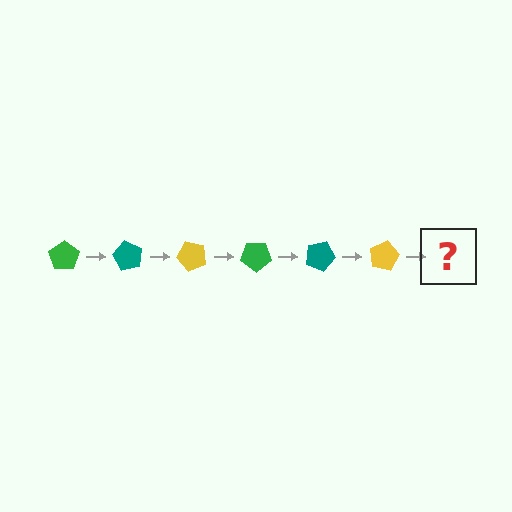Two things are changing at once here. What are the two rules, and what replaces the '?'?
The two rules are that it rotates 60 degrees each step and the color cycles through green, teal, and yellow. The '?' should be a green pentagon, rotated 360 degrees from the start.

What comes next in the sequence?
The next element should be a green pentagon, rotated 360 degrees from the start.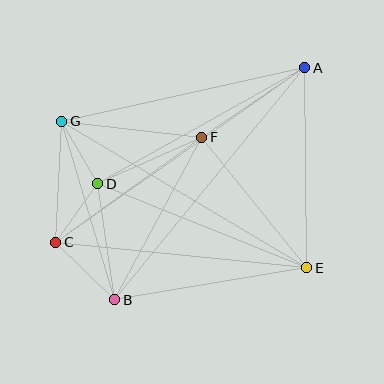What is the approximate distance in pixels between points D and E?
The distance between D and E is approximately 226 pixels.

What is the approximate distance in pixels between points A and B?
The distance between A and B is approximately 300 pixels.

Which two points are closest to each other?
Points C and D are closest to each other.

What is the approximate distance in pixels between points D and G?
The distance between D and G is approximately 72 pixels.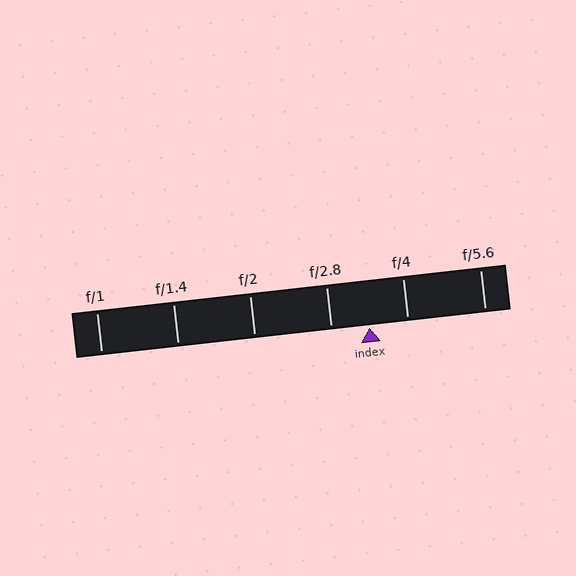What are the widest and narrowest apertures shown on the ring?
The widest aperture shown is f/1 and the narrowest is f/5.6.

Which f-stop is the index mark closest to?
The index mark is closest to f/2.8.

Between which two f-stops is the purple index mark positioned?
The index mark is between f/2.8 and f/4.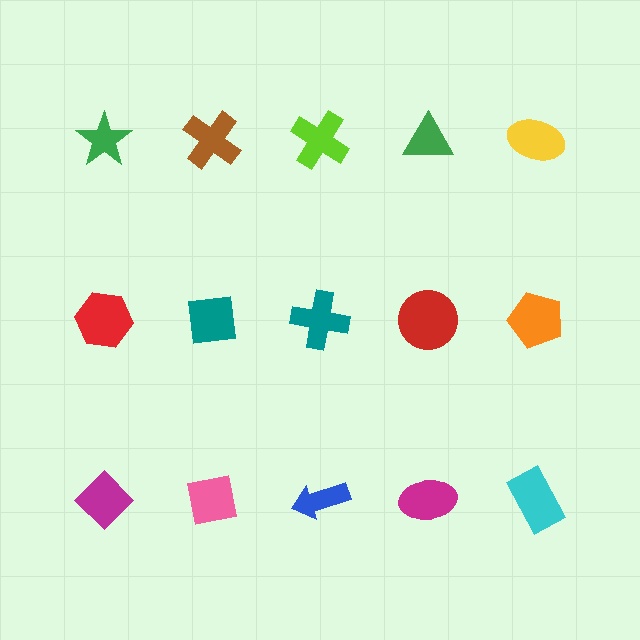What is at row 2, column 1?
A red hexagon.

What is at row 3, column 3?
A blue arrow.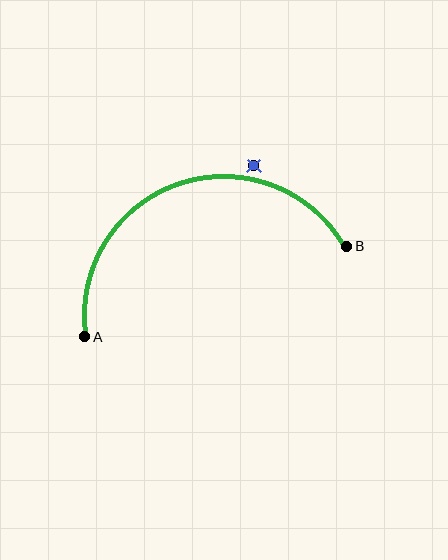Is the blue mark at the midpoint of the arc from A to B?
No — the blue mark does not lie on the arc at all. It sits slightly outside the curve.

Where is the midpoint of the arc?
The arc midpoint is the point on the curve farthest from the straight line joining A and B. It sits above that line.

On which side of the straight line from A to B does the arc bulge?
The arc bulges above the straight line connecting A and B.